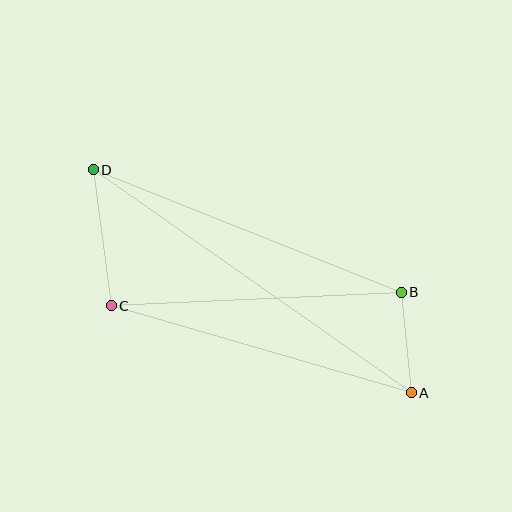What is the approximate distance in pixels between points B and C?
The distance between B and C is approximately 290 pixels.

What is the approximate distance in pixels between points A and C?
The distance between A and C is approximately 312 pixels.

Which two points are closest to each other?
Points A and B are closest to each other.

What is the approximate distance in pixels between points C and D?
The distance between C and D is approximately 137 pixels.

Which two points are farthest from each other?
Points A and D are farthest from each other.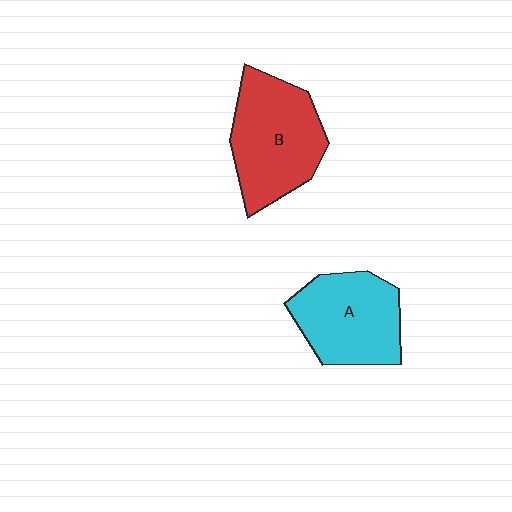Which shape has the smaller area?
Shape A (cyan).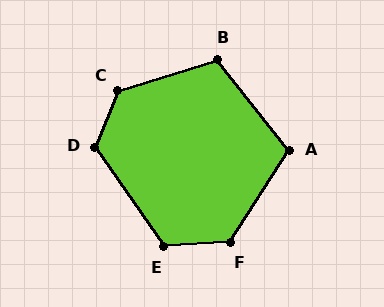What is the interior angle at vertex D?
Approximately 123 degrees (obtuse).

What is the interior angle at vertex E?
Approximately 121 degrees (obtuse).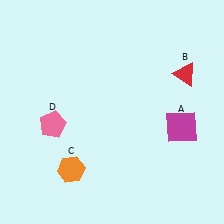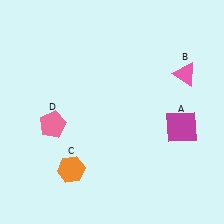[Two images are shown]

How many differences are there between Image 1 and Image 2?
There is 1 difference between the two images.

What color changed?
The triangle (B) changed from red in Image 1 to pink in Image 2.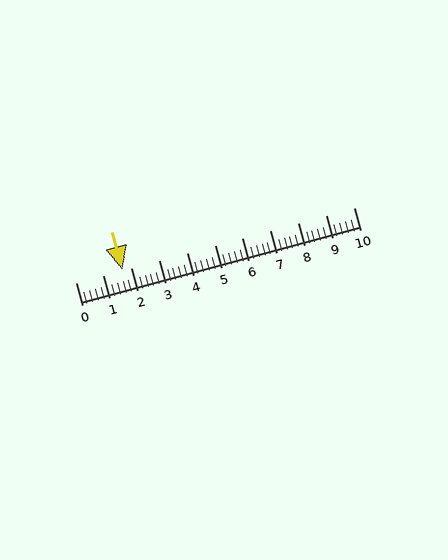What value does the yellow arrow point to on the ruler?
The yellow arrow points to approximately 1.7.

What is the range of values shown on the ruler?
The ruler shows values from 0 to 10.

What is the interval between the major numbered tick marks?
The major tick marks are spaced 1 units apart.